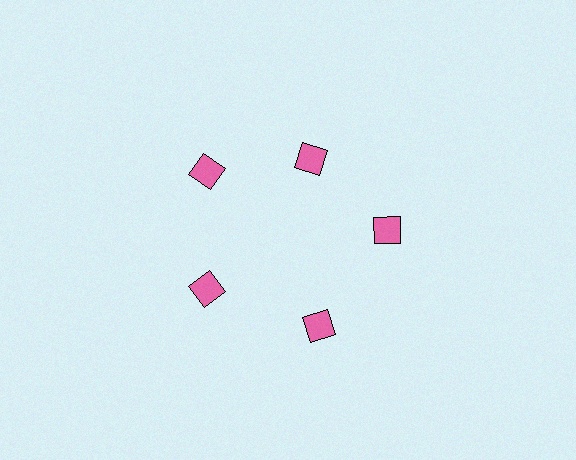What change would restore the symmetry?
The symmetry would be restored by moving it outward, back onto the ring so that all 5 squares sit at equal angles and equal distance from the center.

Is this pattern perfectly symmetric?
No. The 5 pink squares are arranged in a ring, but one element near the 1 o'clock position is pulled inward toward the center, breaking the 5-fold rotational symmetry.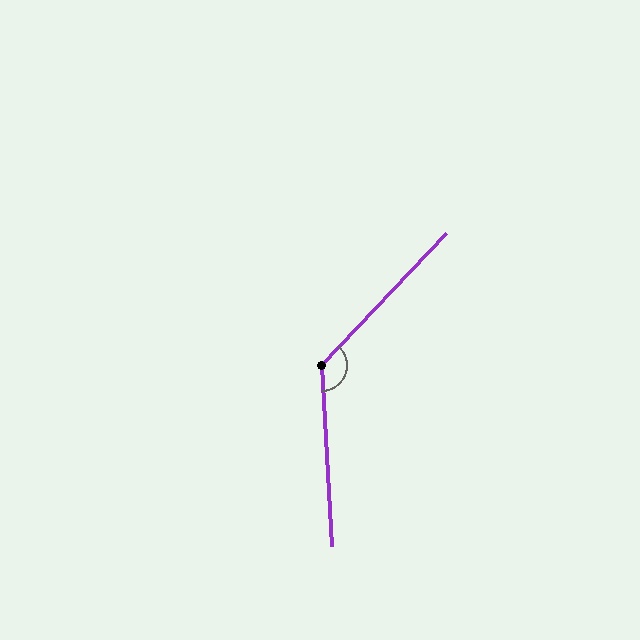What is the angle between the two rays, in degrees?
Approximately 133 degrees.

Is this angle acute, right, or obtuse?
It is obtuse.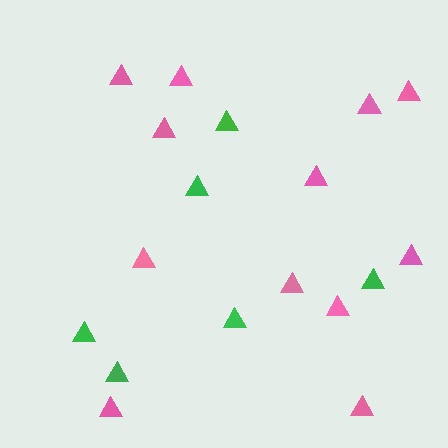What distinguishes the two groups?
There are 2 groups: one group of green triangles (6) and one group of pink triangles (12).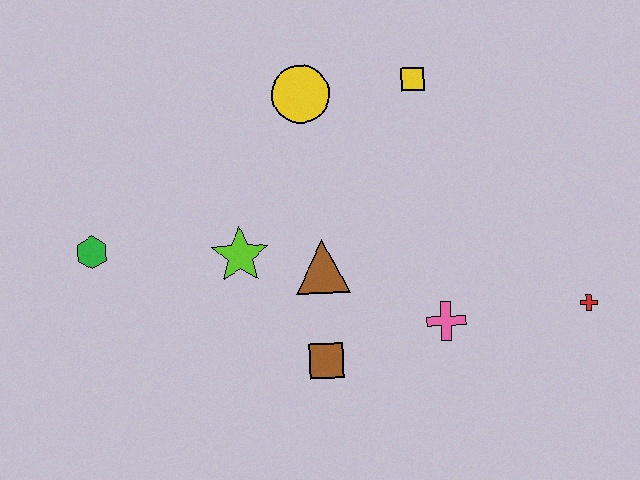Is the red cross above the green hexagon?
No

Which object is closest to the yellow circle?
The yellow square is closest to the yellow circle.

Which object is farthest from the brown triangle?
The red cross is farthest from the brown triangle.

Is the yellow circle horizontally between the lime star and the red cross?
Yes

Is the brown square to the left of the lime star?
No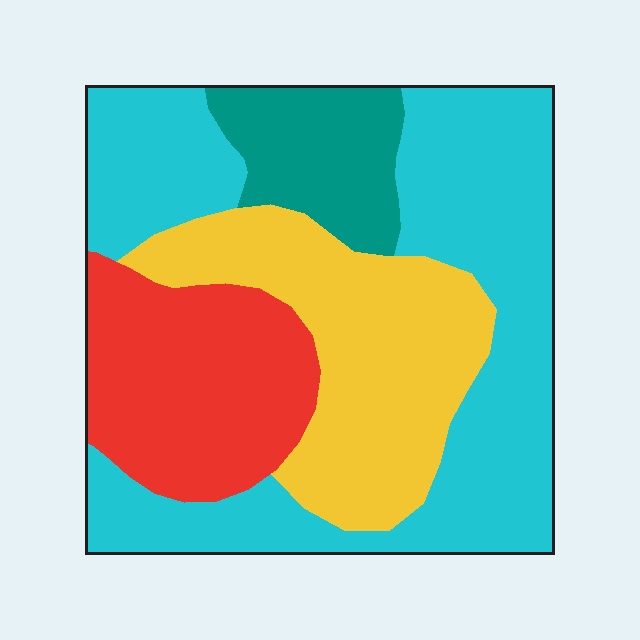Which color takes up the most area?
Cyan, at roughly 45%.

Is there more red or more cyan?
Cyan.